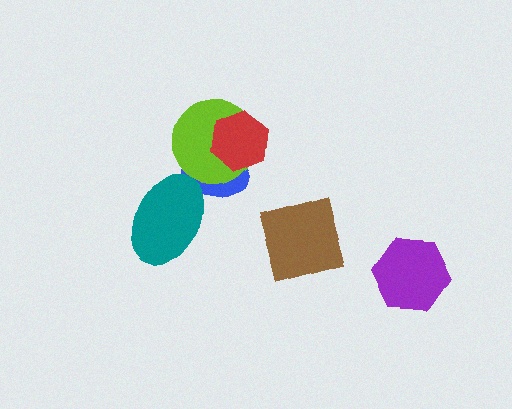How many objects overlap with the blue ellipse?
3 objects overlap with the blue ellipse.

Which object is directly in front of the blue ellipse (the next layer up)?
The lime circle is directly in front of the blue ellipse.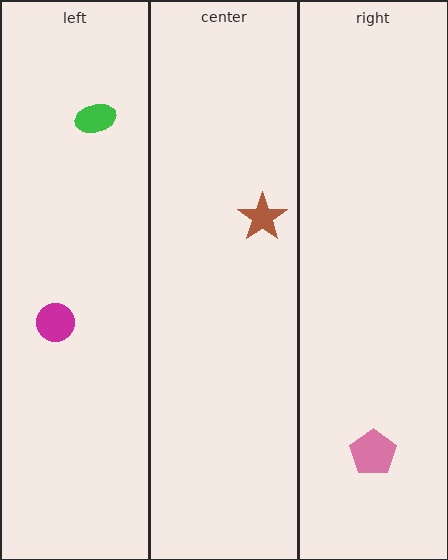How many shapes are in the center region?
1.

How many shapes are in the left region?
2.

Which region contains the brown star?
The center region.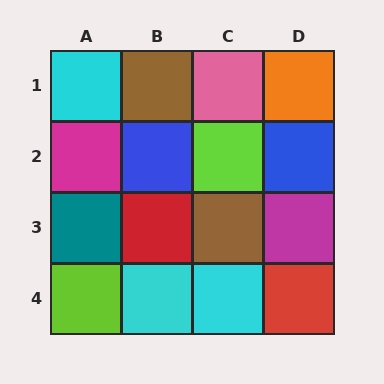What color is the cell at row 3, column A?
Teal.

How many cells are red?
2 cells are red.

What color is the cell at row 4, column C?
Cyan.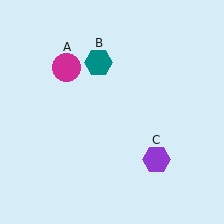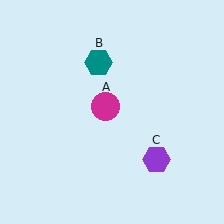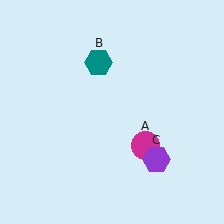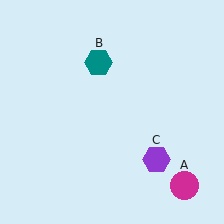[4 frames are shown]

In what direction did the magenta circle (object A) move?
The magenta circle (object A) moved down and to the right.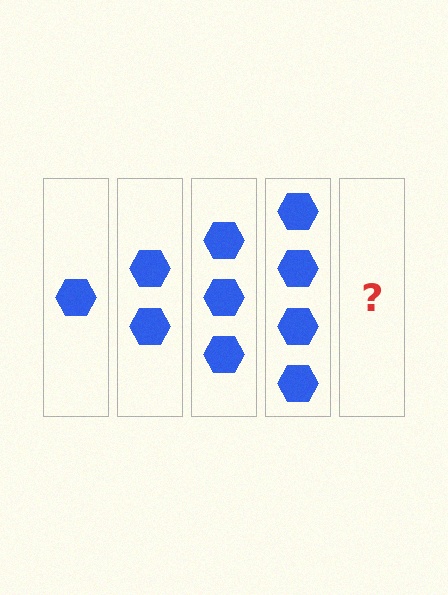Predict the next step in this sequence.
The next step is 5 hexagons.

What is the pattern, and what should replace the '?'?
The pattern is that each step adds one more hexagon. The '?' should be 5 hexagons.